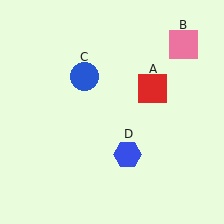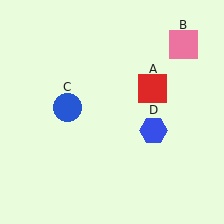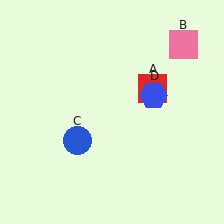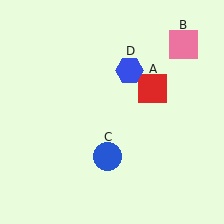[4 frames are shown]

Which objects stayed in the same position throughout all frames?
Red square (object A) and pink square (object B) remained stationary.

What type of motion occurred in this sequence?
The blue circle (object C), blue hexagon (object D) rotated counterclockwise around the center of the scene.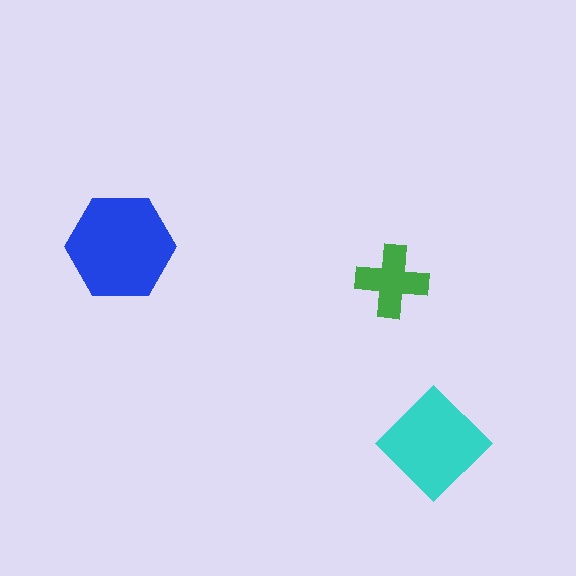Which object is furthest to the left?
The blue hexagon is leftmost.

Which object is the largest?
The blue hexagon.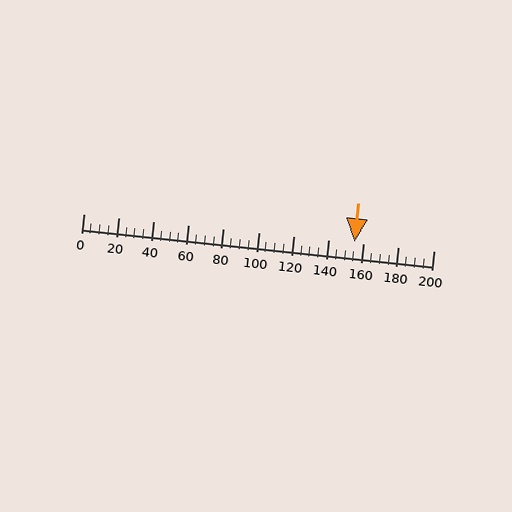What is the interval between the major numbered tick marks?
The major tick marks are spaced 20 units apart.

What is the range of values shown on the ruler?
The ruler shows values from 0 to 200.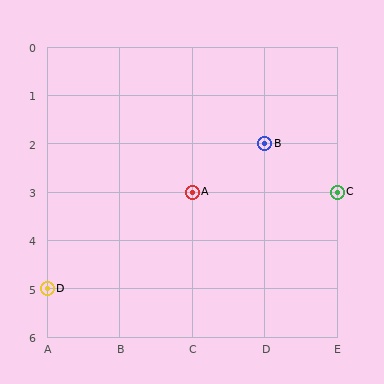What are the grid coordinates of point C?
Point C is at grid coordinates (E, 3).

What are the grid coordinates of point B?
Point B is at grid coordinates (D, 2).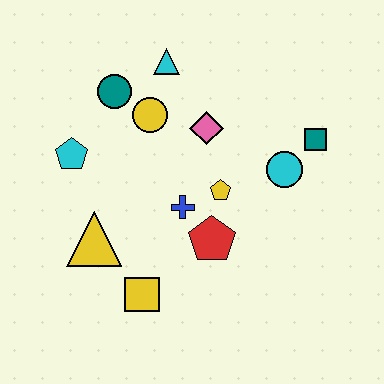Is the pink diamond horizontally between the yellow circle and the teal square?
Yes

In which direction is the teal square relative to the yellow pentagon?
The teal square is to the right of the yellow pentagon.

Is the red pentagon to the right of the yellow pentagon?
No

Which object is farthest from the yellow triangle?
The teal square is farthest from the yellow triangle.